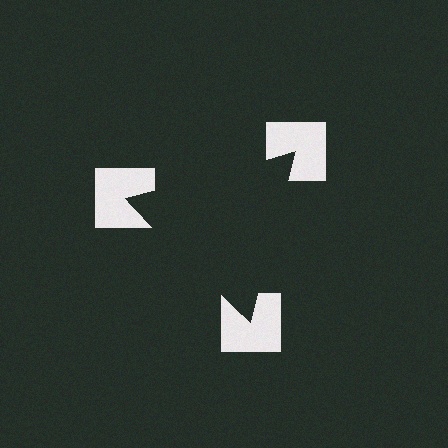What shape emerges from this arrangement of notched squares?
An illusory triangle — its edges are inferred from the aligned wedge cuts in the notched squares, not physically drawn.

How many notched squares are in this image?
There are 3 — one at each vertex of the illusory triangle.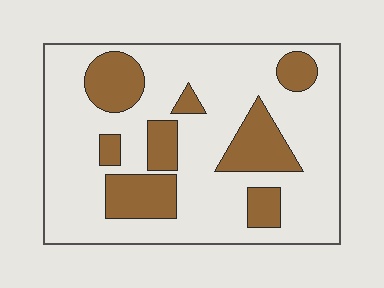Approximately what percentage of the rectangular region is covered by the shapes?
Approximately 25%.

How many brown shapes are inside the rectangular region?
8.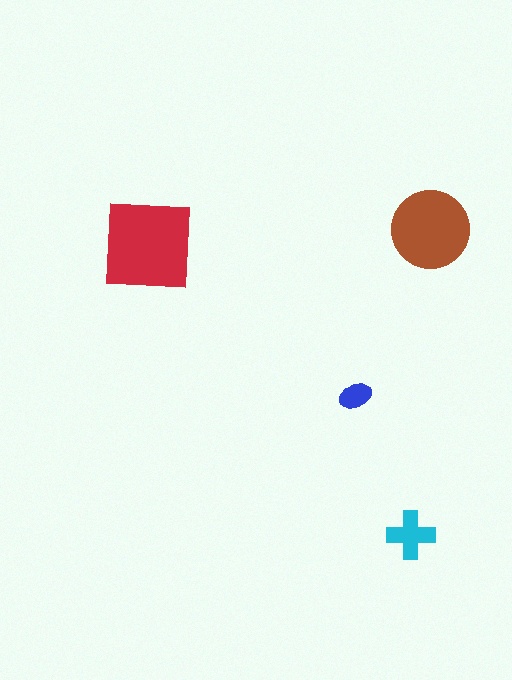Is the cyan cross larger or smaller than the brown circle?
Smaller.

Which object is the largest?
The red square.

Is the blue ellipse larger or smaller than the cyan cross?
Smaller.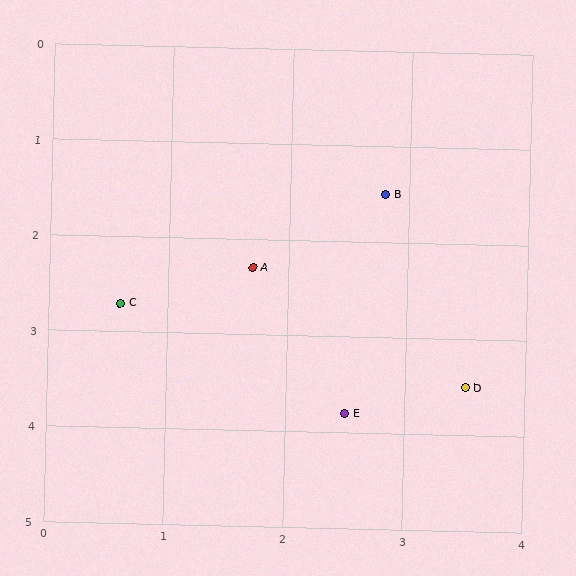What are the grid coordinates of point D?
Point D is at approximately (3.5, 3.5).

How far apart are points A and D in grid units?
Points A and D are about 2.2 grid units apart.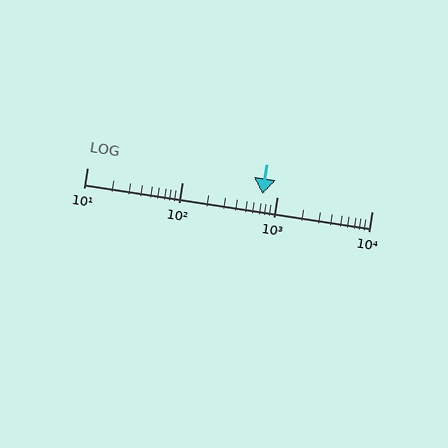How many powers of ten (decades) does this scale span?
The scale spans 3 decades, from 10 to 10000.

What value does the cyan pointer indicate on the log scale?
The pointer indicates approximately 700.